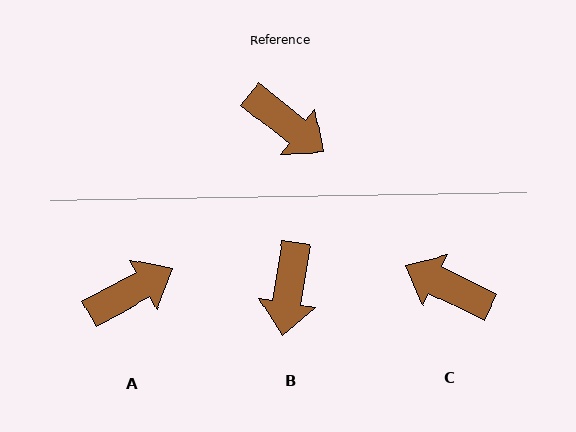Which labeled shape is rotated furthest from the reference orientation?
C, about 168 degrees away.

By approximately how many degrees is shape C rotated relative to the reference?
Approximately 168 degrees clockwise.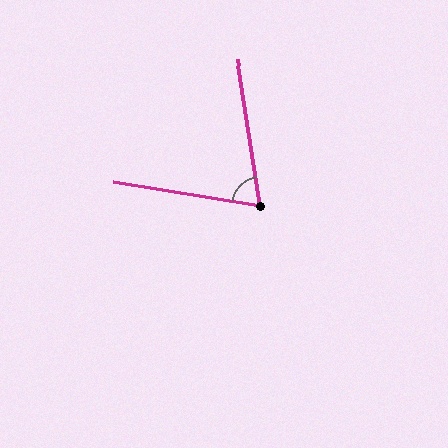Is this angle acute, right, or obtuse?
It is acute.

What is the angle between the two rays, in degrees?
Approximately 72 degrees.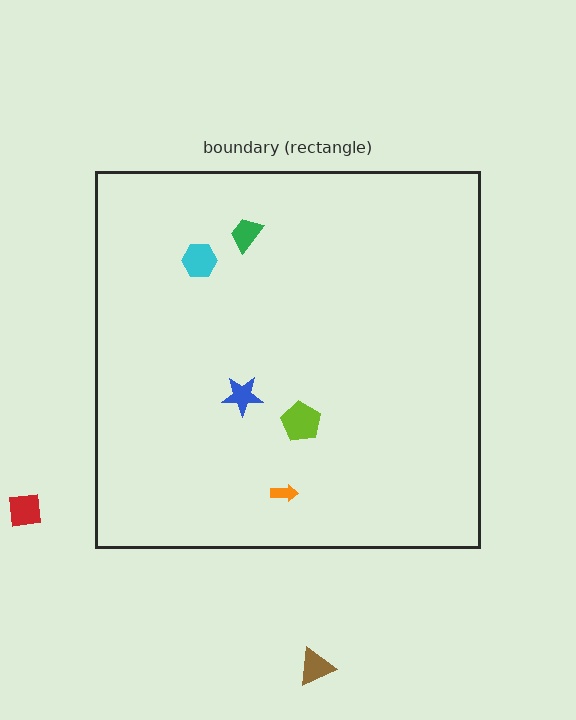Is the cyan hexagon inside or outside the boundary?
Inside.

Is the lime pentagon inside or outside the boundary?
Inside.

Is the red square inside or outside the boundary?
Outside.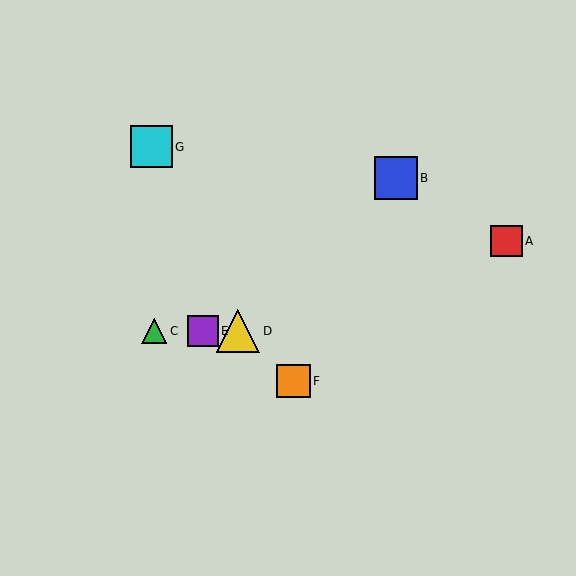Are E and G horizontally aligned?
No, E is at y≈331 and G is at y≈147.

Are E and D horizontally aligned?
Yes, both are at y≈331.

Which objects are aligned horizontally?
Objects C, D, E are aligned horizontally.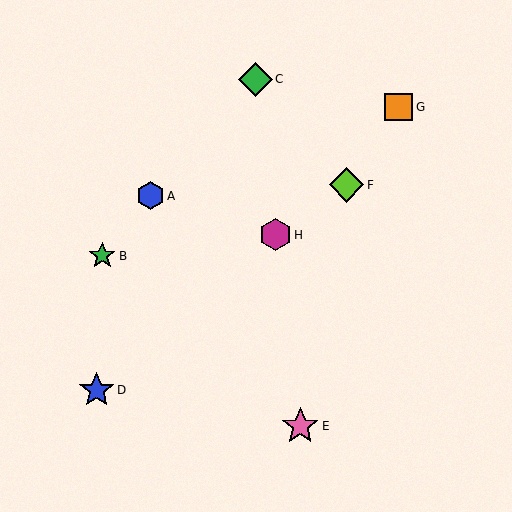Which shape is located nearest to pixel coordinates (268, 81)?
The green diamond (labeled C) at (255, 79) is nearest to that location.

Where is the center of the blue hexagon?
The center of the blue hexagon is at (151, 196).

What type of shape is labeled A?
Shape A is a blue hexagon.